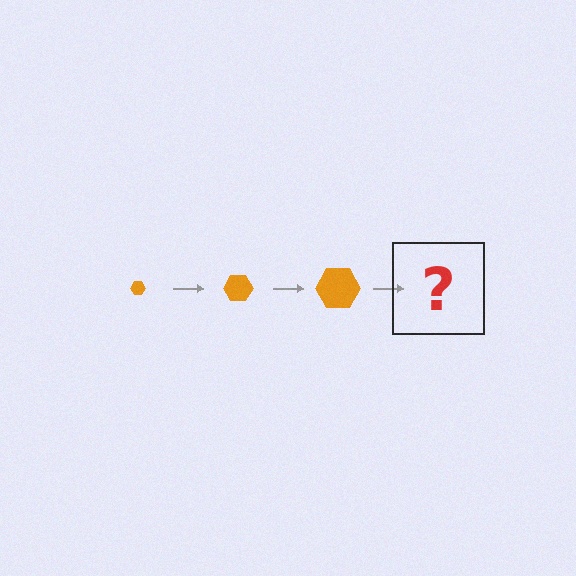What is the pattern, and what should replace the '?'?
The pattern is that the hexagon gets progressively larger each step. The '?' should be an orange hexagon, larger than the previous one.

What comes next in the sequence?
The next element should be an orange hexagon, larger than the previous one.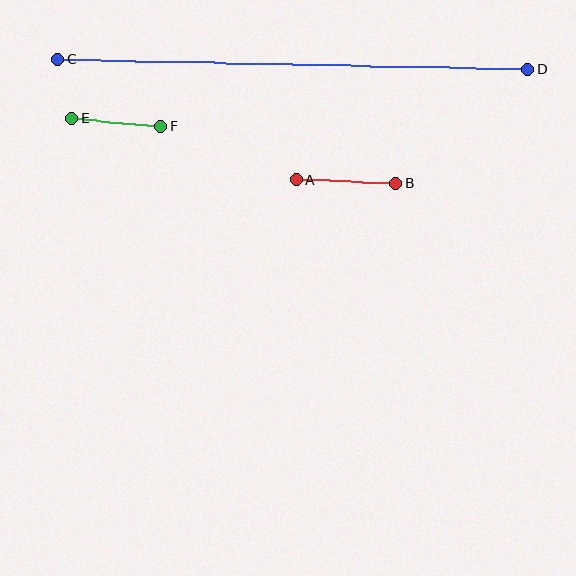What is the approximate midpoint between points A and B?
The midpoint is at approximately (346, 182) pixels.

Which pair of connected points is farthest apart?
Points C and D are farthest apart.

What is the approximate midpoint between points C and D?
The midpoint is at approximately (292, 64) pixels.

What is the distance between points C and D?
The distance is approximately 470 pixels.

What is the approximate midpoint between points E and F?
The midpoint is at approximately (116, 122) pixels.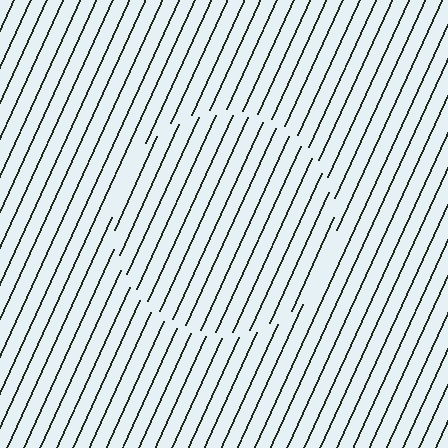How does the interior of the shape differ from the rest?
The interior of the shape contains the same grating, shifted by half a period — the contour is defined by the phase discontinuity where line-ends from the inner and outer gratings abut.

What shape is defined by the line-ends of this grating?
An illusory circle. The interior of the shape contains the same grating, shifted by half a period — the contour is defined by the phase discontinuity where line-ends from the inner and outer gratings abut.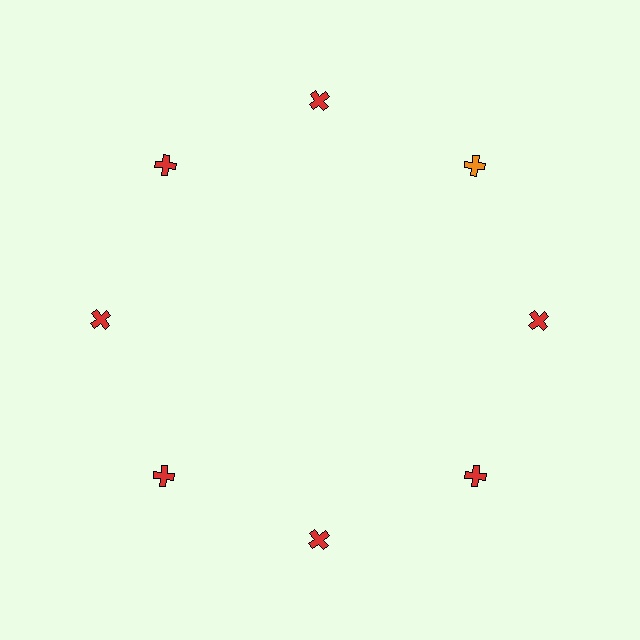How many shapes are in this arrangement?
There are 8 shapes arranged in a ring pattern.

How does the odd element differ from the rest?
It has a different color: orange instead of red.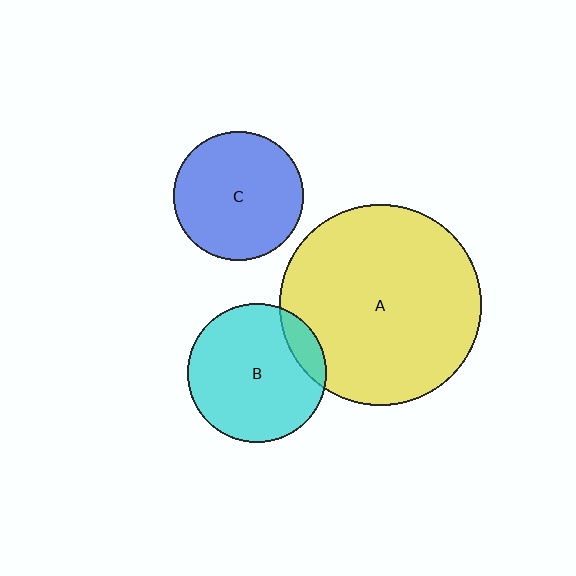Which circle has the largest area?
Circle A (yellow).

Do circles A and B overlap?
Yes.